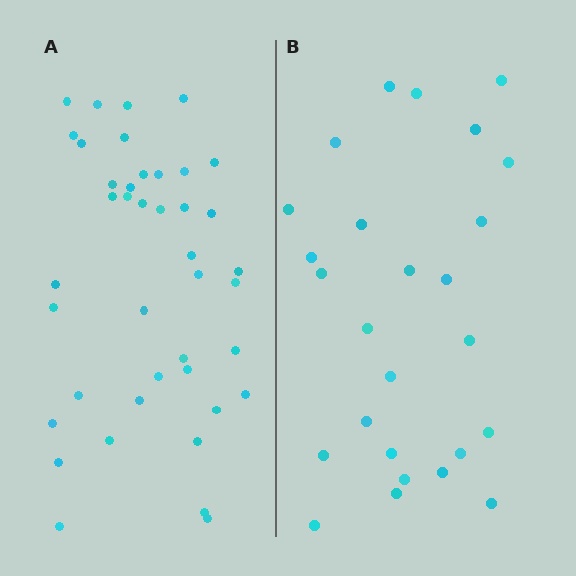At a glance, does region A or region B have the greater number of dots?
Region A (the left region) has more dots.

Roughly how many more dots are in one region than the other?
Region A has approximately 15 more dots than region B.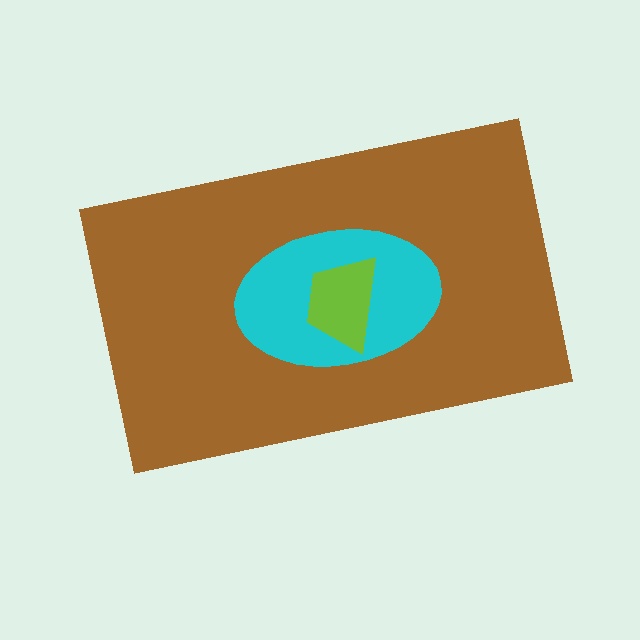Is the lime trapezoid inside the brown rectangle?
Yes.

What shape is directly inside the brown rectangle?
The cyan ellipse.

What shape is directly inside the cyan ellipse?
The lime trapezoid.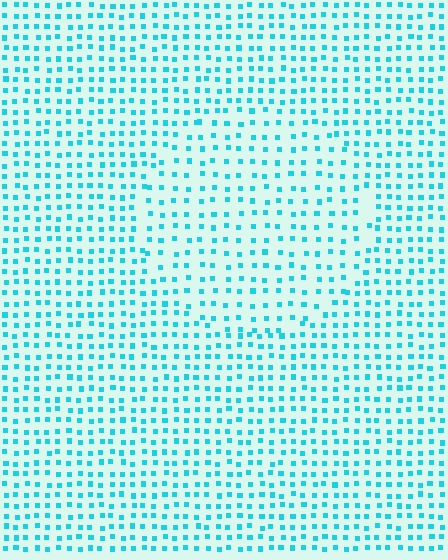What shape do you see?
I see a circle.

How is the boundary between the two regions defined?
The boundary is defined by a change in element density (approximately 1.5x ratio). All elements are the same color, size, and shape.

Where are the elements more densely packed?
The elements are more densely packed outside the circle boundary.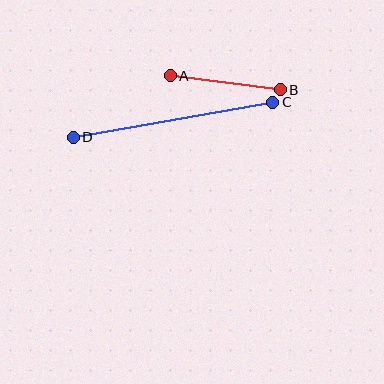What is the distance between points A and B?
The distance is approximately 111 pixels.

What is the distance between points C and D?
The distance is approximately 203 pixels.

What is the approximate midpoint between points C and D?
The midpoint is at approximately (173, 120) pixels.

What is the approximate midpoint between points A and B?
The midpoint is at approximately (225, 83) pixels.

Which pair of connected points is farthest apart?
Points C and D are farthest apart.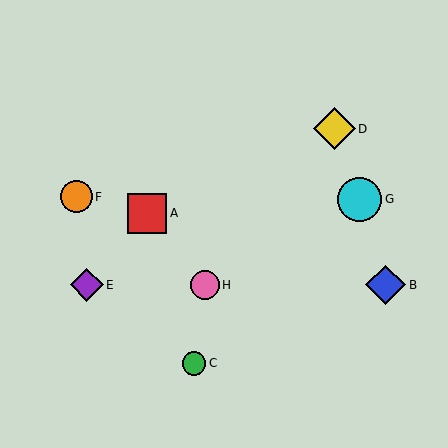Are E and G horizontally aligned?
No, E is at y≈285 and G is at y≈199.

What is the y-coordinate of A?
Object A is at y≈213.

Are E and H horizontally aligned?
Yes, both are at y≈285.